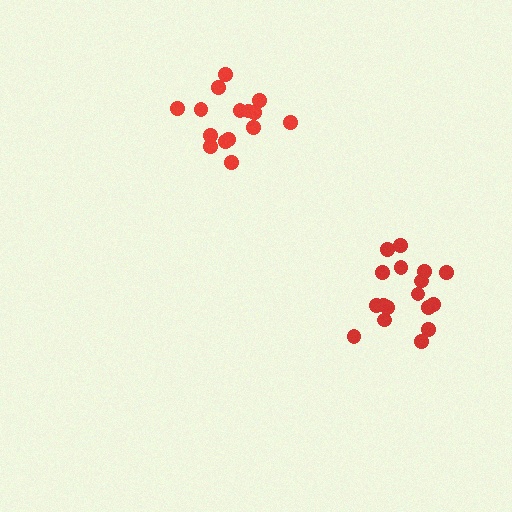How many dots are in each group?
Group 1: 17 dots, Group 2: 15 dots (32 total).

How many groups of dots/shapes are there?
There are 2 groups.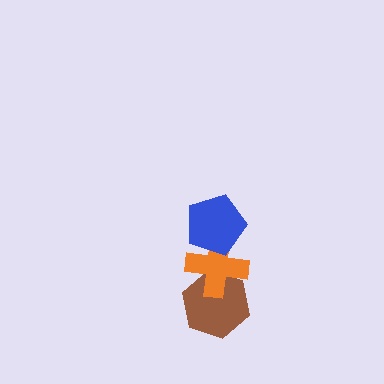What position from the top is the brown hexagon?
The brown hexagon is 3rd from the top.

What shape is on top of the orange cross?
The blue pentagon is on top of the orange cross.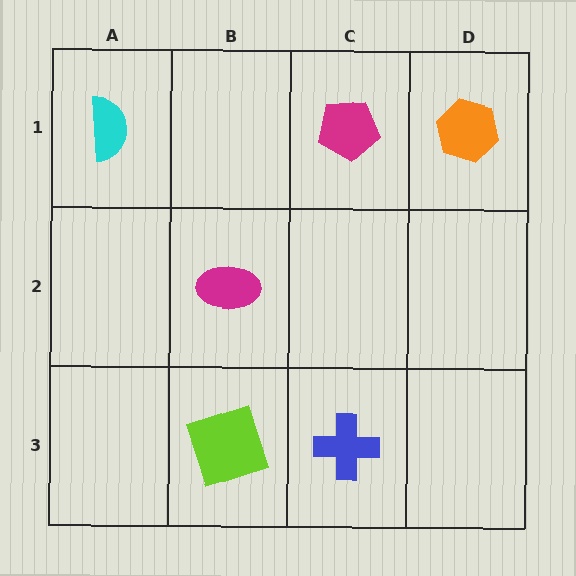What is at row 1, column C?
A magenta pentagon.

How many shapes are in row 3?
2 shapes.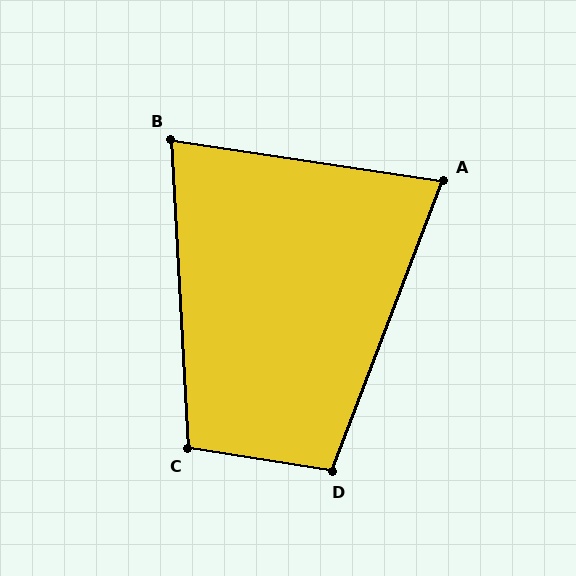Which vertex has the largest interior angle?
C, at approximately 102 degrees.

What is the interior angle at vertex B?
Approximately 78 degrees (acute).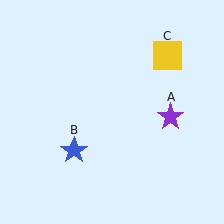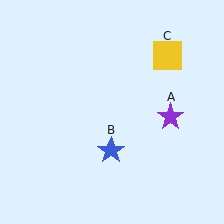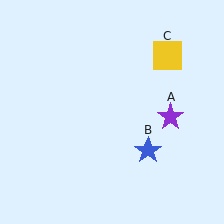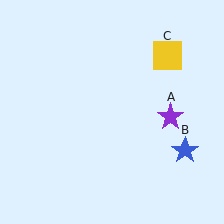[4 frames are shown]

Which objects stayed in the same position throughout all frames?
Purple star (object A) and yellow square (object C) remained stationary.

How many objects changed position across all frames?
1 object changed position: blue star (object B).